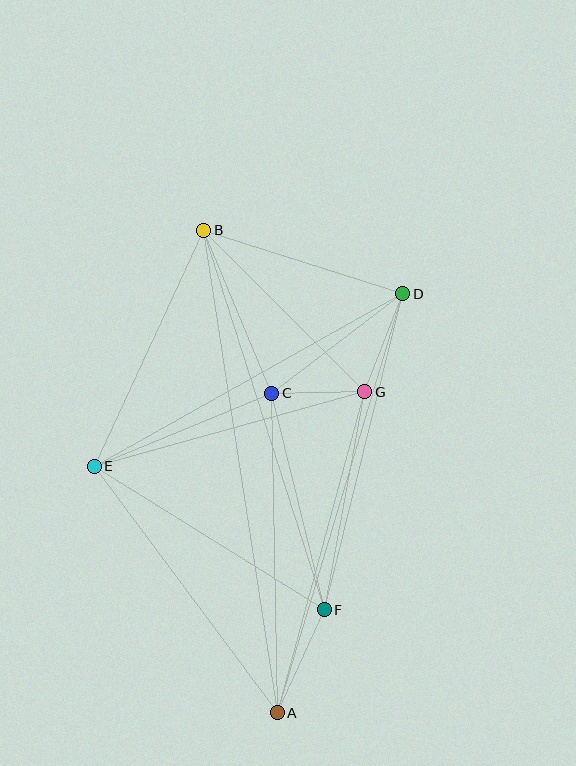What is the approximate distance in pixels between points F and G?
The distance between F and G is approximately 222 pixels.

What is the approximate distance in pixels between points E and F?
The distance between E and F is approximately 271 pixels.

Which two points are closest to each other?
Points C and G are closest to each other.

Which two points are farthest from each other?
Points A and B are farthest from each other.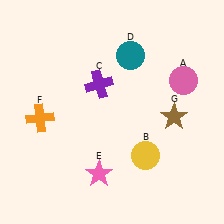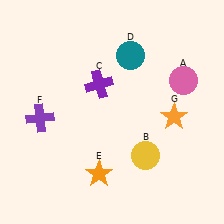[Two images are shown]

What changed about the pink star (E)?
In Image 1, E is pink. In Image 2, it changed to orange.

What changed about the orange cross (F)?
In Image 1, F is orange. In Image 2, it changed to purple.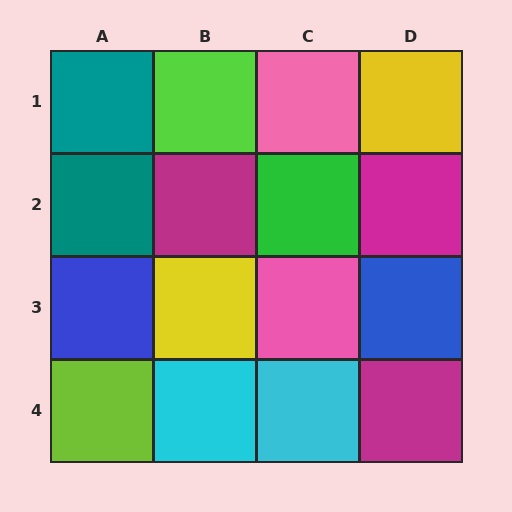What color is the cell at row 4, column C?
Cyan.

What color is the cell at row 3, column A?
Blue.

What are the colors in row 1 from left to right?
Teal, lime, pink, yellow.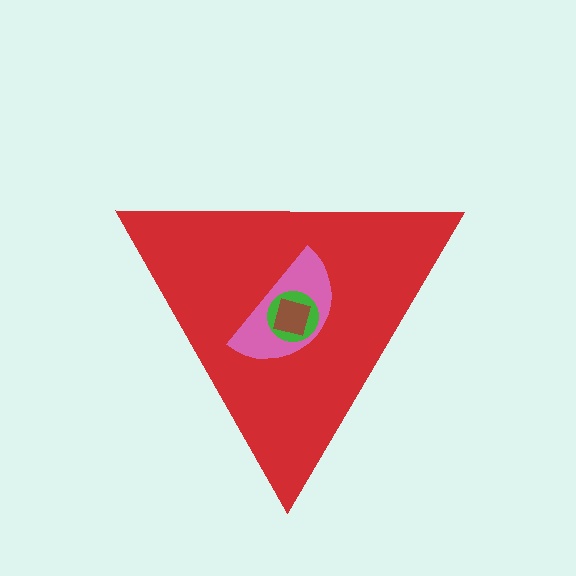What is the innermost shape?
The brown square.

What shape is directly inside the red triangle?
The pink semicircle.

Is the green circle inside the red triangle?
Yes.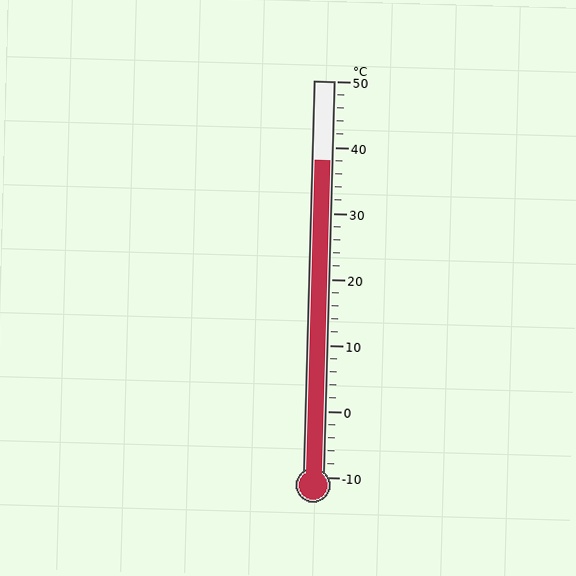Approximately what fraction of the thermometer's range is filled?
The thermometer is filled to approximately 80% of its range.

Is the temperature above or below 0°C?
The temperature is above 0°C.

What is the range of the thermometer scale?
The thermometer scale ranges from -10°C to 50°C.